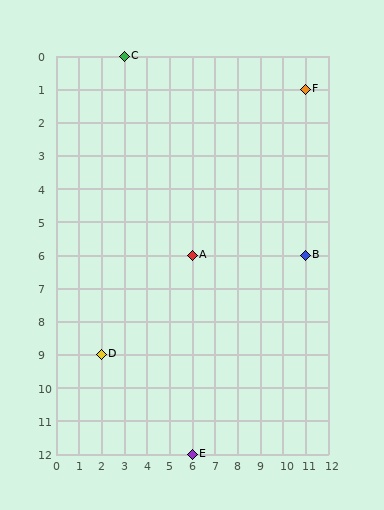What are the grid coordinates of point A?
Point A is at grid coordinates (6, 6).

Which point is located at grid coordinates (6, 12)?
Point E is at (6, 12).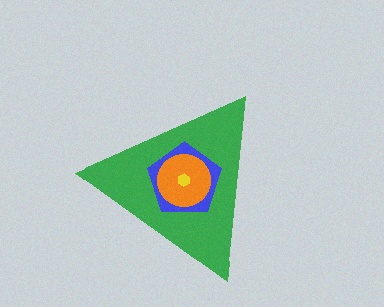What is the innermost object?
The yellow hexagon.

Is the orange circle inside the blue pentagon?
Yes.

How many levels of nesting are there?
4.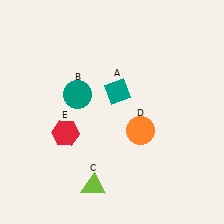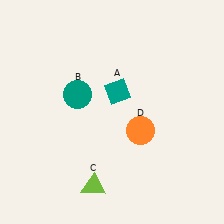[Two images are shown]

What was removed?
The red hexagon (E) was removed in Image 2.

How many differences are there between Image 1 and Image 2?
There is 1 difference between the two images.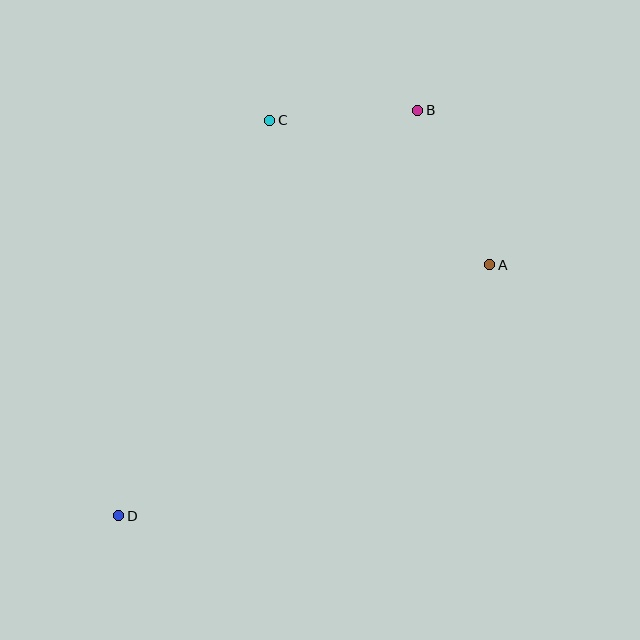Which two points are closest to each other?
Points B and C are closest to each other.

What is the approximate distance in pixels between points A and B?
The distance between A and B is approximately 171 pixels.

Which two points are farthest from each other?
Points B and D are farthest from each other.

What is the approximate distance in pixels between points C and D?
The distance between C and D is approximately 423 pixels.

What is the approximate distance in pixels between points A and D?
The distance between A and D is approximately 448 pixels.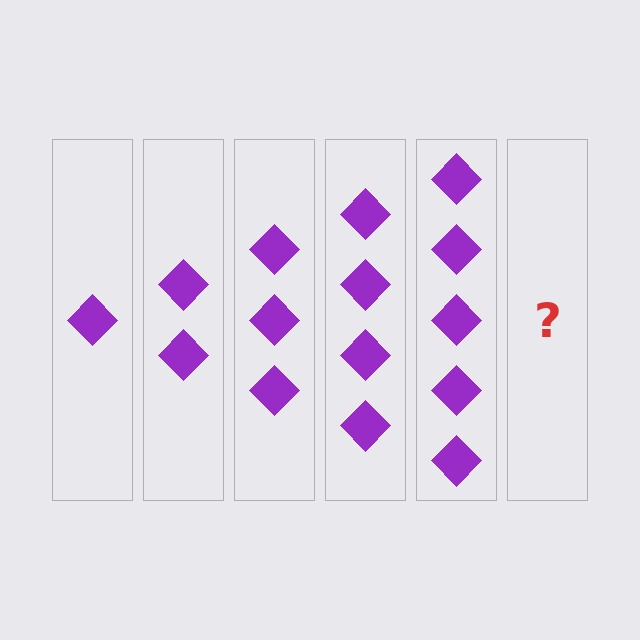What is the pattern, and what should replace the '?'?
The pattern is that each step adds one more diamond. The '?' should be 6 diamonds.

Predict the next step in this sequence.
The next step is 6 diamonds.